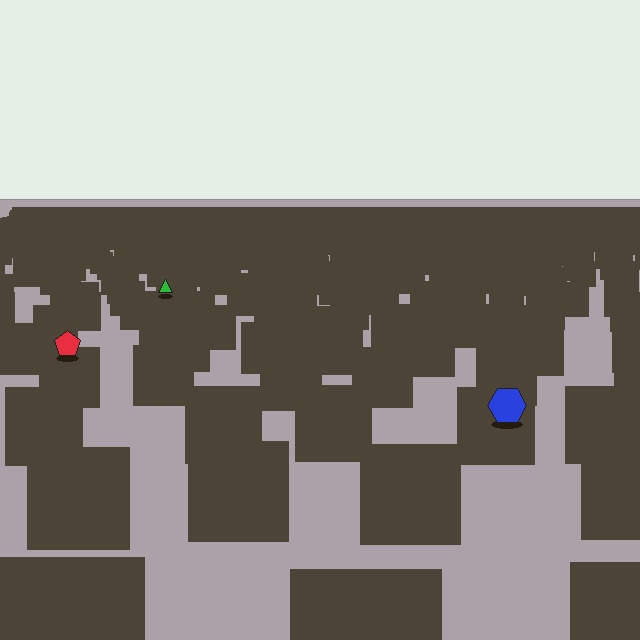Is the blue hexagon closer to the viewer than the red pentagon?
Yes. The blue hexagon is closer — you can tell from the texture gradient: the ground texture is coarser near it.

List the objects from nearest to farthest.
From nearest to farthest: the blue hexagon, the red pentagon, the green triangle.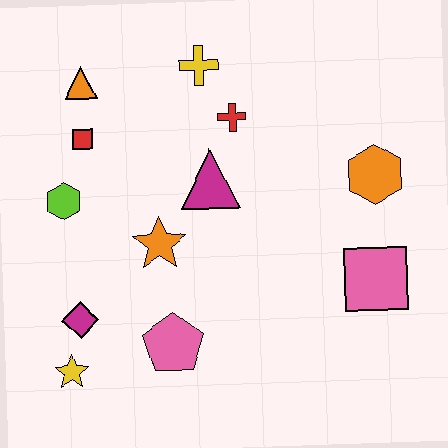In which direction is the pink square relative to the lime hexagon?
The pink square is to the right of the lime hexagon.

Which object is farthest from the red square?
The pink square is farthest from the red square.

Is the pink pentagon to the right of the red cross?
No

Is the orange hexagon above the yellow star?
Yes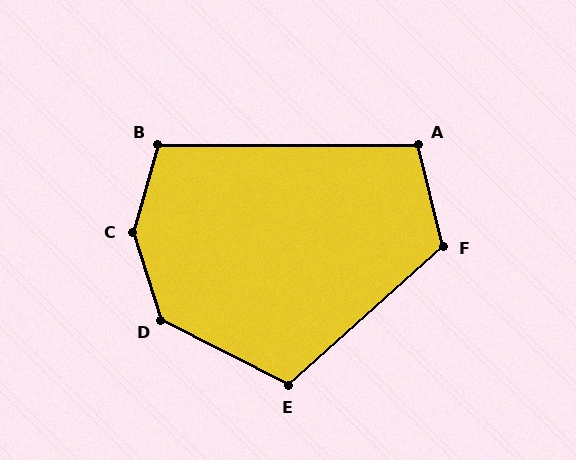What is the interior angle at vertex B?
Approximately 106 degrees (obtuse).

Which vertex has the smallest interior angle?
A, at approximately 104 degrees.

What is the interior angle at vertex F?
Approximately 118 degrees (obtuse).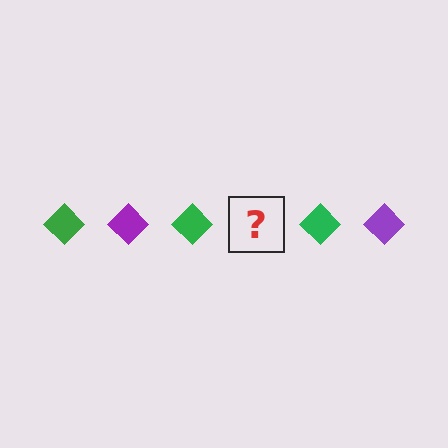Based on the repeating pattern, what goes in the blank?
The blank should be a purple diamond.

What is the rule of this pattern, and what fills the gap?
The rule is that the pattern cycles through green, purple diamonds. The gap should be filled with a purple diamond.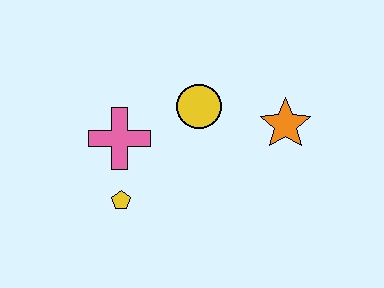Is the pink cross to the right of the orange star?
No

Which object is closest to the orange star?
The yellow circle is closest to the orange star.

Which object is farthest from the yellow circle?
The yellow pentagon is farthest from the yellow circle.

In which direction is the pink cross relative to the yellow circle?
The pink cross is to the left of the yellow circle.